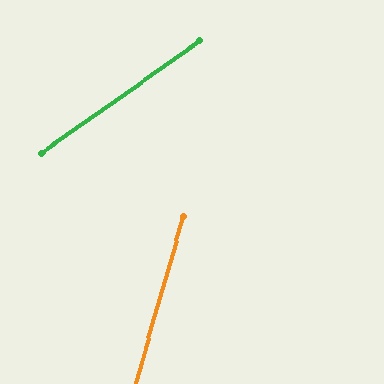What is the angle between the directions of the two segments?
Approximately 39 degrees.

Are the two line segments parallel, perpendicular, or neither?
Neither parallel nor perpendicular — they differ by about 39°.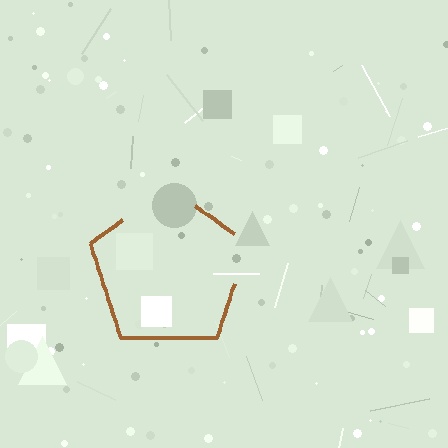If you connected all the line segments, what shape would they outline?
They would outline a pentagon.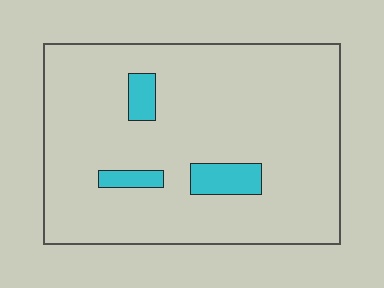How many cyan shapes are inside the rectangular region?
3.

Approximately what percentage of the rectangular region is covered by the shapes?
Approximately 10%.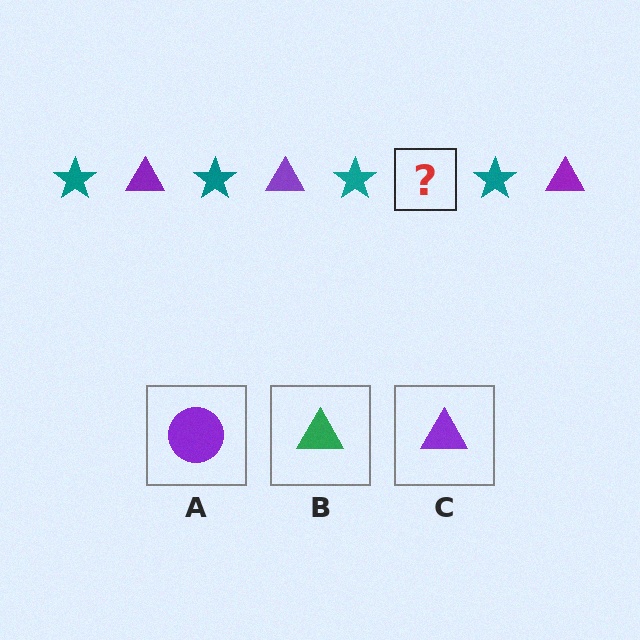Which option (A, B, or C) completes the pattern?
C.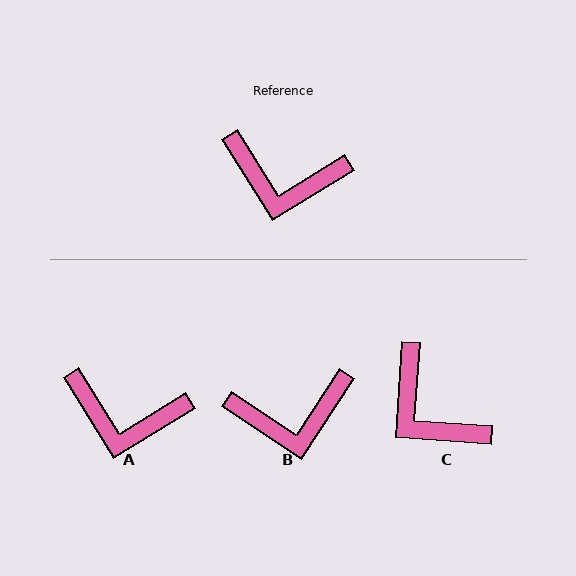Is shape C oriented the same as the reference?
No, it is off by about 36 degrees.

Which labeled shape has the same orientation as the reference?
A.